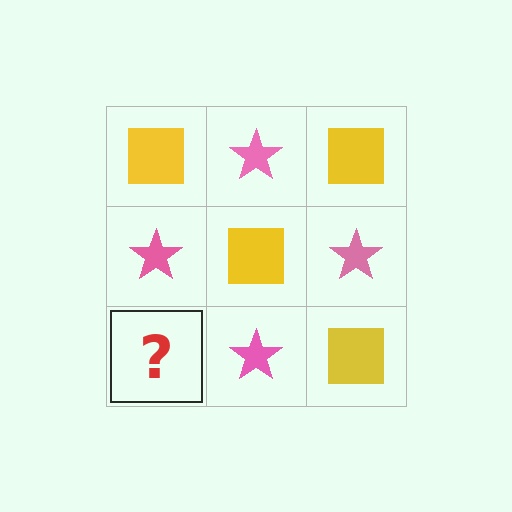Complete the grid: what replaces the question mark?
The question mark should be replaced with a yellow square.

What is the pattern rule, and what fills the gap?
The rule is that it alternates yellow square and pink star in a checkerboard pattern. The gap should be filled with a yellow square.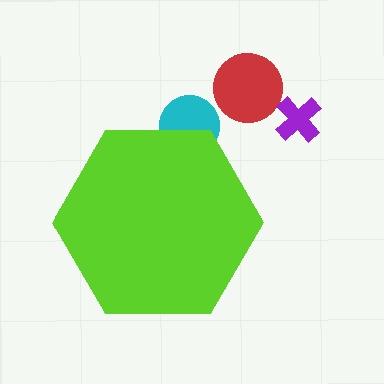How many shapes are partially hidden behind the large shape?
1 shape is partially hidden.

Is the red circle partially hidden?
No, the red circle is fully visible.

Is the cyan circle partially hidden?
Yes, the cyan circle is partially hidden behind the lime hexagon.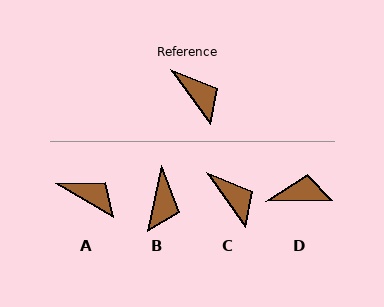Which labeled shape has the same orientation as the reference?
C.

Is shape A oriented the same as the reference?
No, it is off by about 24 degrees.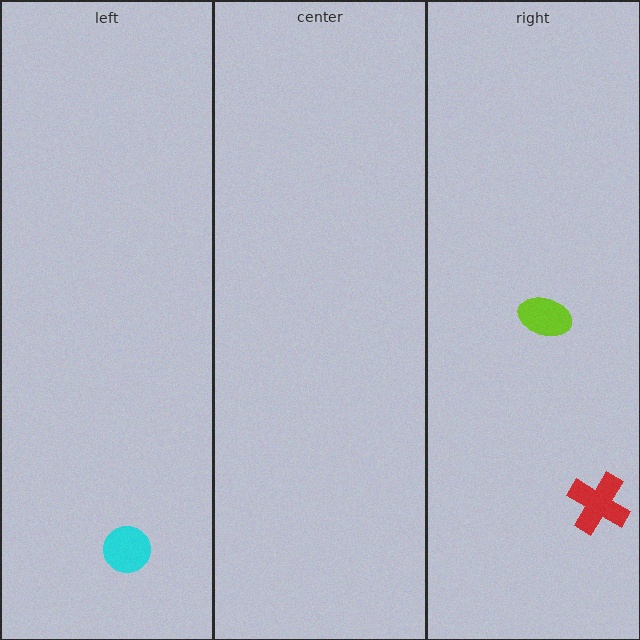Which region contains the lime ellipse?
The right region.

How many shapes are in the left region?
1.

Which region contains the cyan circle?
The left region.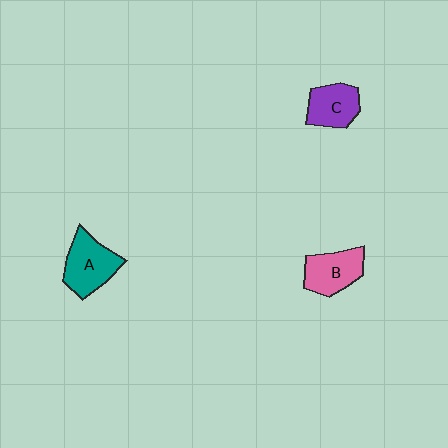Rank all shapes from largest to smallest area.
From largest to smallest: A (teal), B (pink), C (purple).